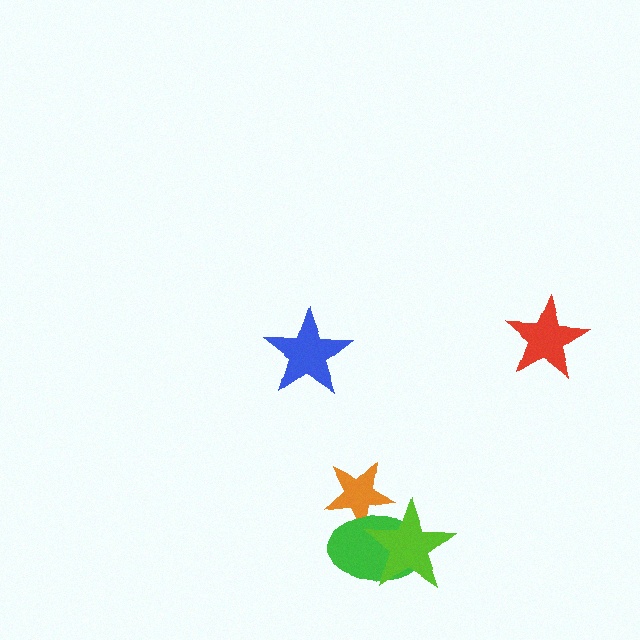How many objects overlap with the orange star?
2 objects overlap with the orange star.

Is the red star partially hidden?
No, no other shape covers it.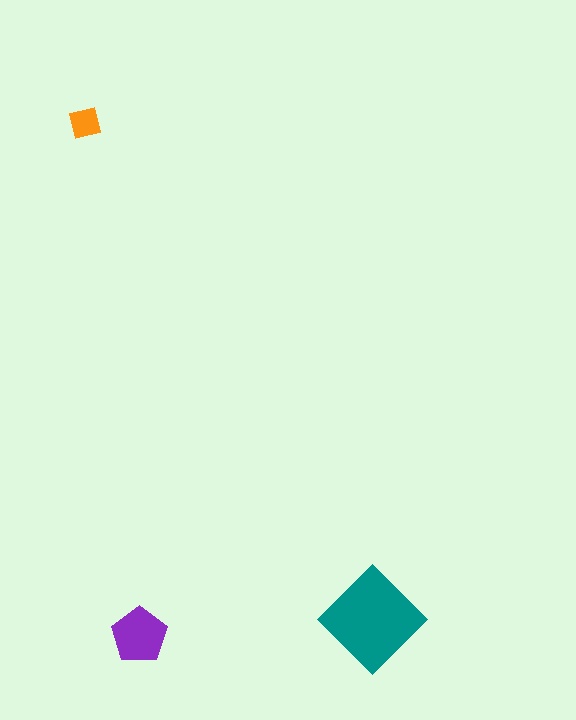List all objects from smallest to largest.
The orange square, the purple pentagon, the teal diamond.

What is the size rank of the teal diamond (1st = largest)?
1st.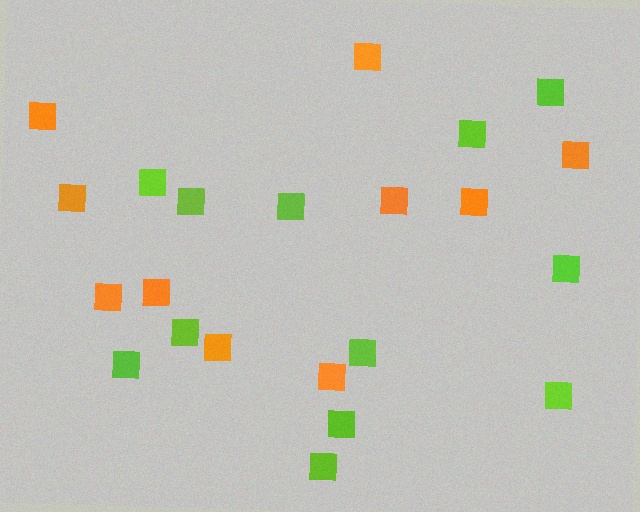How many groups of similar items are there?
There are 2 groups: one group of lime squares (12) and one group of orange squares (10).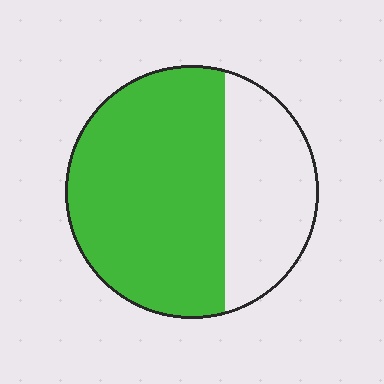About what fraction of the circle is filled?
About two thirds (2/3).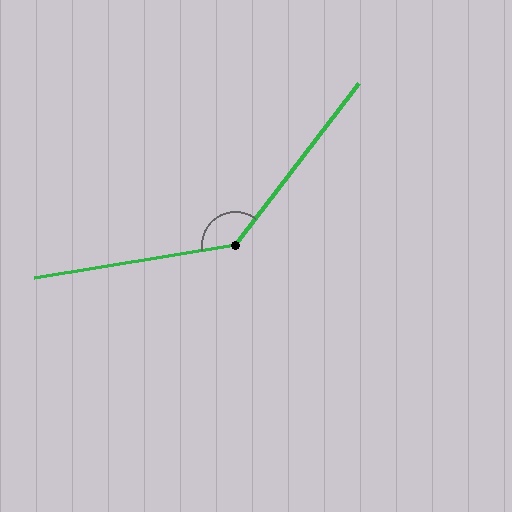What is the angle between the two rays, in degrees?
Approximately 137 degrees.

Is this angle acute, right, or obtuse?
It is obtuse.